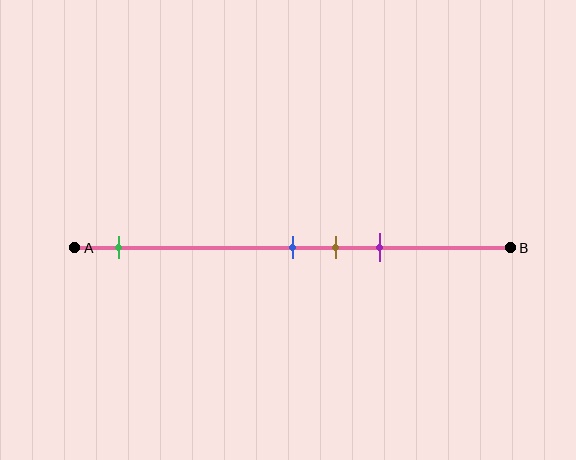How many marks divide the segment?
There are 4 marks dividing the segment.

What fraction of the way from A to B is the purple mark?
The purple mark is approximately 70% (0.7) of the way from A to B.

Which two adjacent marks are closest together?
The blue and brown marks are the closest adjacent pair.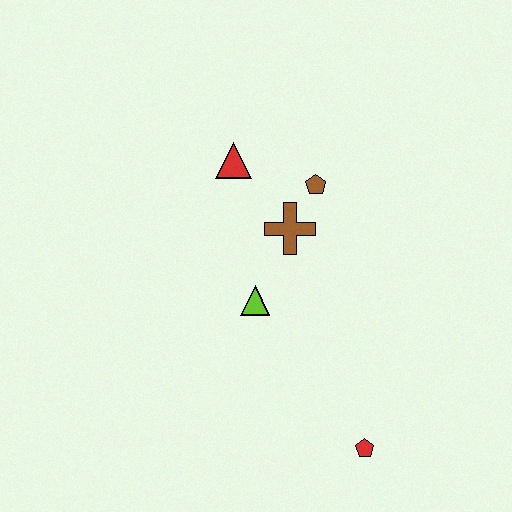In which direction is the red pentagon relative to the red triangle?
The red pentagon is below the red triangle.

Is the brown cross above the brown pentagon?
No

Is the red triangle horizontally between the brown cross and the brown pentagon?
No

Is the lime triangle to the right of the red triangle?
Yes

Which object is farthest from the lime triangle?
The red pentagon is farthest from the lime triangle.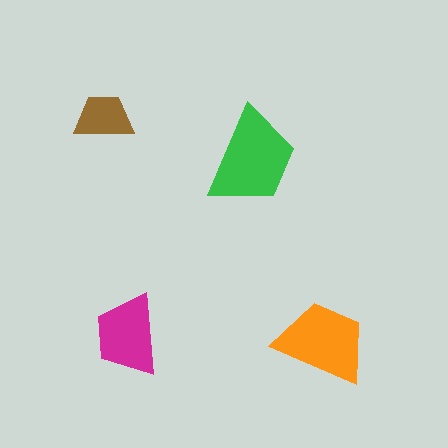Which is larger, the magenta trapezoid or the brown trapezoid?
The magenta one.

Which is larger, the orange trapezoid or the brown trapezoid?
The orange one.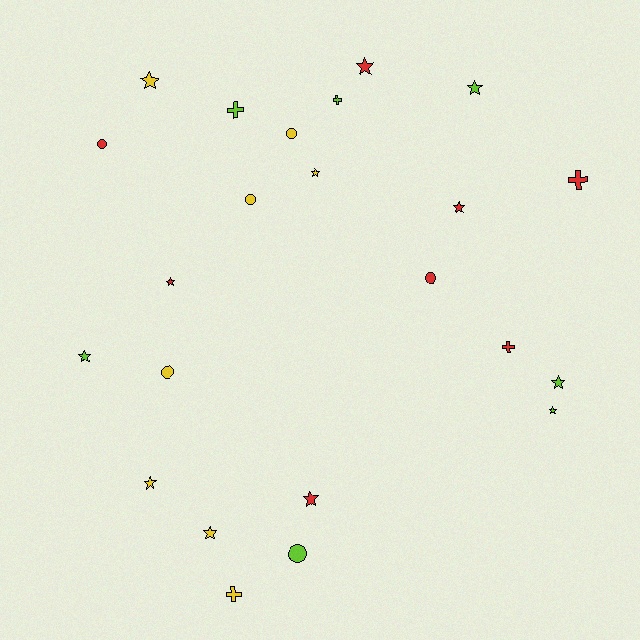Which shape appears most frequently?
Star, with 12 objects.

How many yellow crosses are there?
There is 1 yellow cross.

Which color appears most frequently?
Red, with 8 objects.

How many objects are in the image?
There are 23 objects.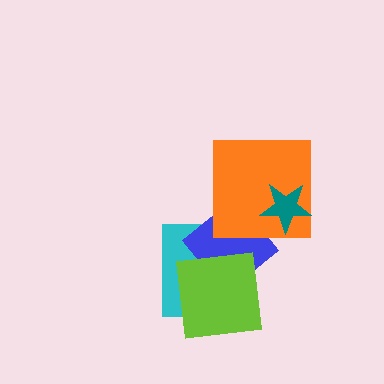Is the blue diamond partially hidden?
Yes, it is partially covered by another shape.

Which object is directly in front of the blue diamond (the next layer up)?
The orange square is directly in front of the blue diamond.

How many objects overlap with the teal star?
1 object overlaps with the teal star.